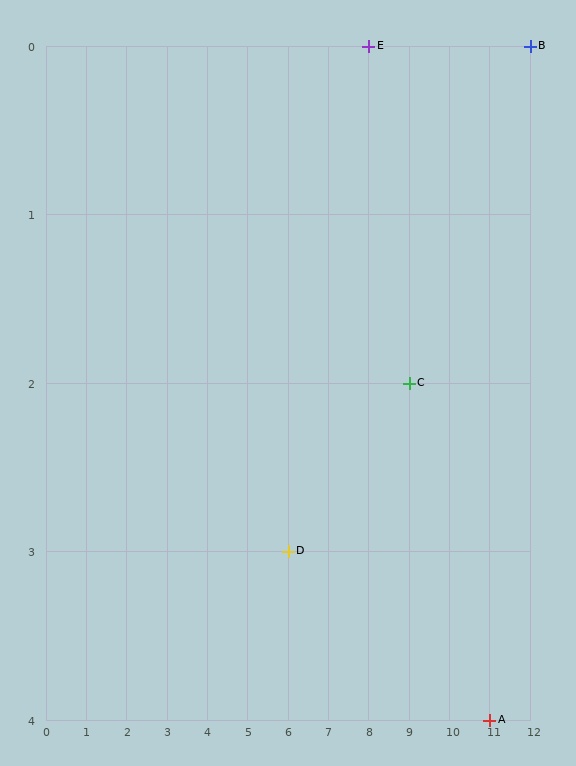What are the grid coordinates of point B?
Point B is at grid coordinates (12, 0).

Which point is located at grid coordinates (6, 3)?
Point D is at (6, 3).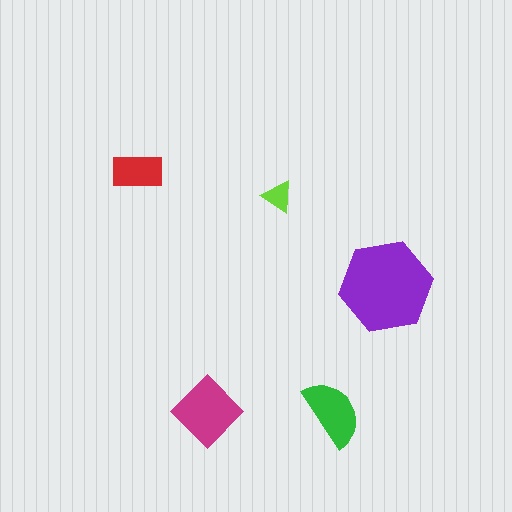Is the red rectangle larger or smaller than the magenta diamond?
Smaller.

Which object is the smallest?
The lime triangle.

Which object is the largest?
The purple hexagon.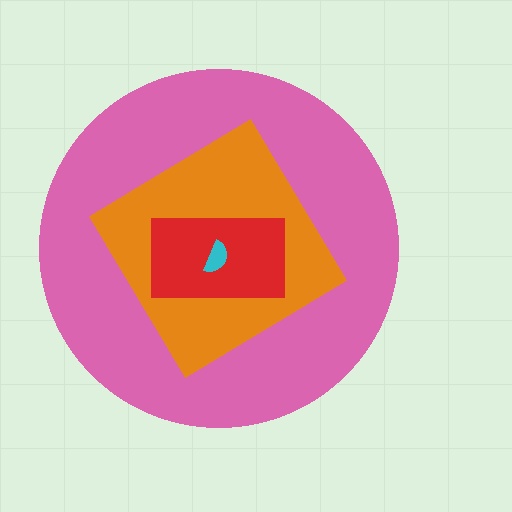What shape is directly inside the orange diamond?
The red rectangle.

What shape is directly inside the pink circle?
The orange diamond.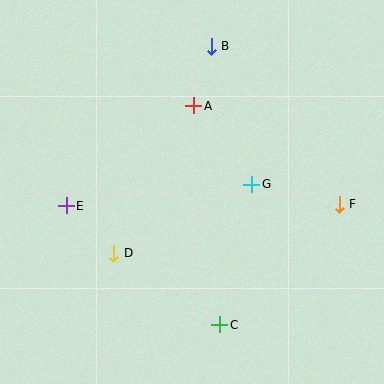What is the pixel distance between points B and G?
The distance between B and G is 144 pixels.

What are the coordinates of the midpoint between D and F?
The midpoint between D and F is at (226, 229).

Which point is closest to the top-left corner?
Point B is closest to the top-left corner.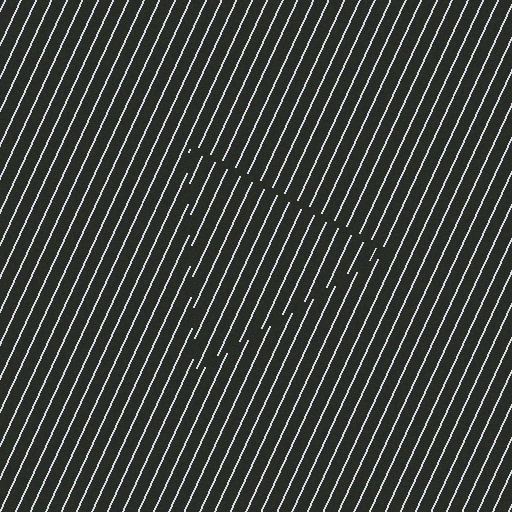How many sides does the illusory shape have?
3 sides — the line-ends trace a triangle.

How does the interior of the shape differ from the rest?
The interior of the shape contains the same grating, shifted by half a period — the contour is defined by the phase discontinuity where line-ends from the inner and outer gratings abut.